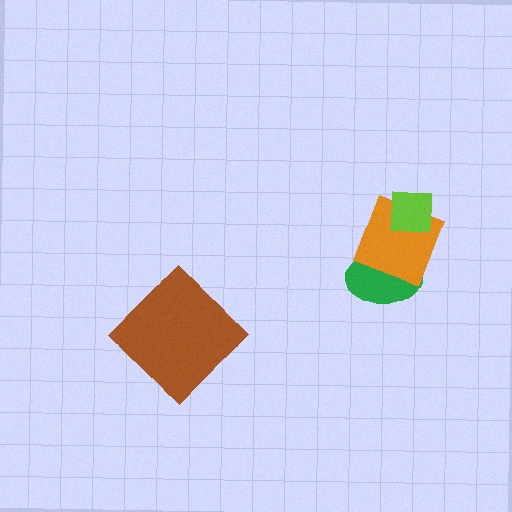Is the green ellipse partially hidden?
Yes, it is partially covered by another shape.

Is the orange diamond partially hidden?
Yes, it is partially covered by another shape.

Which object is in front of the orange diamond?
The lime square is in front of the orange diamond.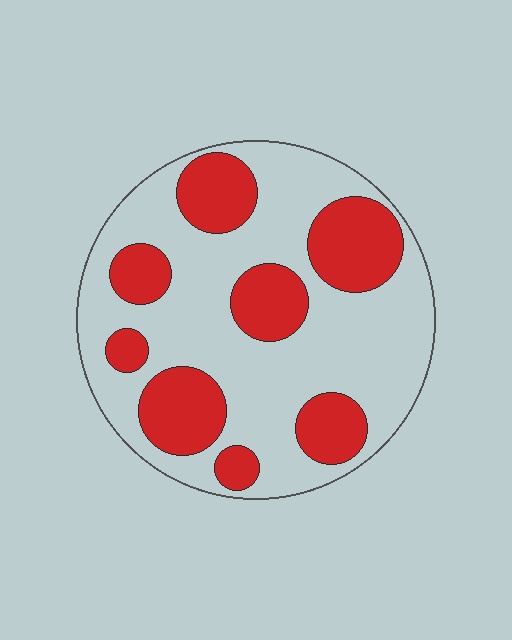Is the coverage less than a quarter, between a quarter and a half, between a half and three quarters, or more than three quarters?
Between a quarter and a half.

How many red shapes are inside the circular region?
8.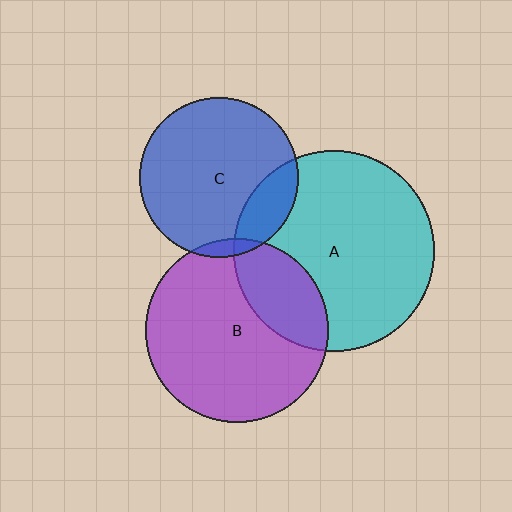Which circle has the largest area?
Circle A (cyan).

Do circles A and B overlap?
Yes.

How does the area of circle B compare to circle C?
Approximately 1.3 times.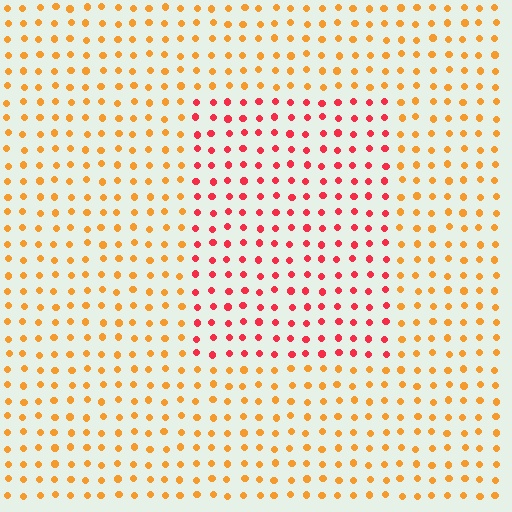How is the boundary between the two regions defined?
The boundary is defined purely by a slight shift in hue (about 41 degrees). Spacing, size, and orientation are identical on both sides.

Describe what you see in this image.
The image is filled with small orange elements in a uniform arrangement. A rectangle-shaped region is visible where the elements are tinted to a slightly different hue, forming a subtle color boundary.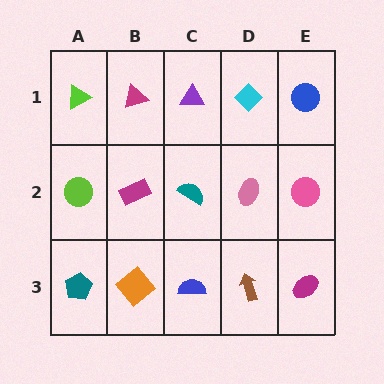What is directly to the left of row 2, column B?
A lime circle.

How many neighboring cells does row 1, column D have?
3.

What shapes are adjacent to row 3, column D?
A pink ellipse (row 2, column D), a blue semicircle (row 3, column C), a magenta ellipse (row 3, column E).